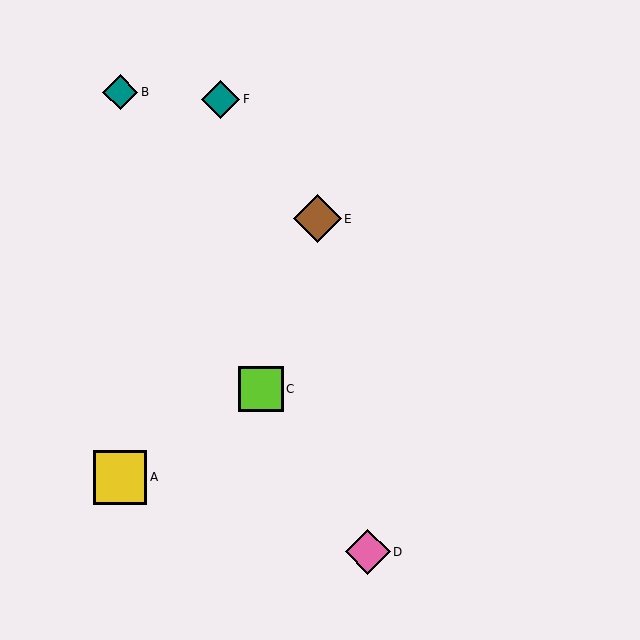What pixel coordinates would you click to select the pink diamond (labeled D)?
Click at (368, 552) to select the pink diamond D.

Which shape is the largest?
The yellow square (labeled A) is the largest.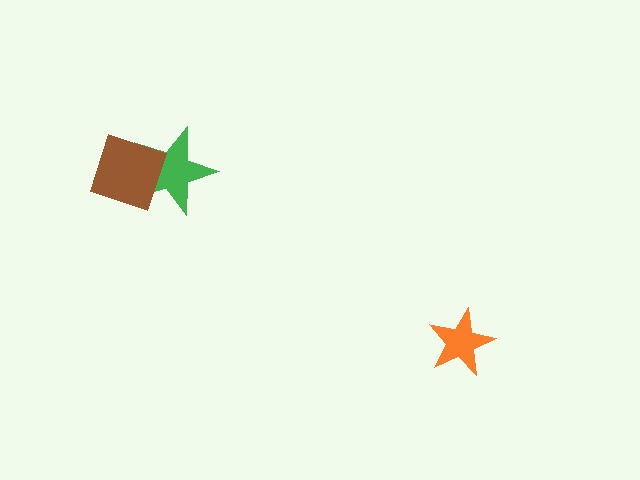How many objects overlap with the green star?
1 object overlaps with the green star.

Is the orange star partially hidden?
No, no other shape covers it.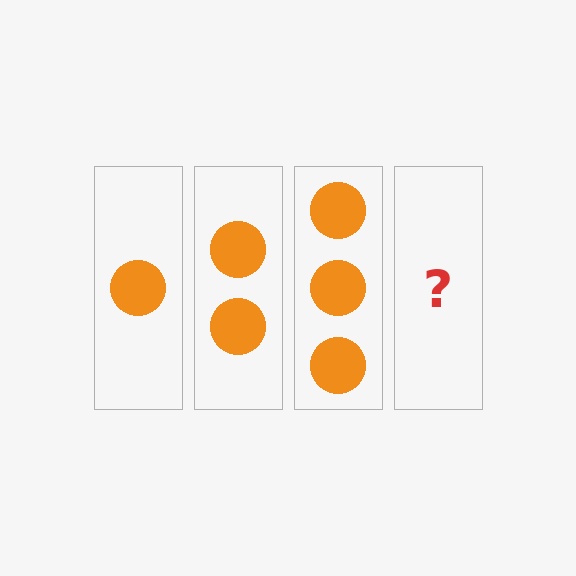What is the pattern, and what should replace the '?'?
The pattern is that each step adds one more circle. The '?' should be 4 circles.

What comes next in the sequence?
The next element should be 4 circles.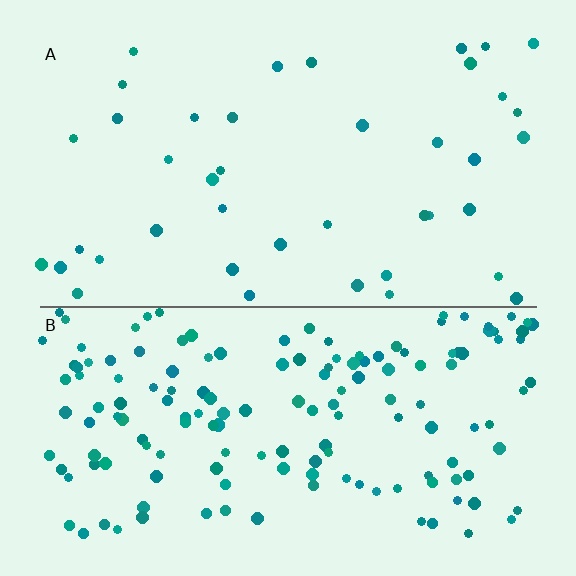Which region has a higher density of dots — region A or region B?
B (the bottom).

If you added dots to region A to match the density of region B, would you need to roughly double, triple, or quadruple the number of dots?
Approximately quadruple.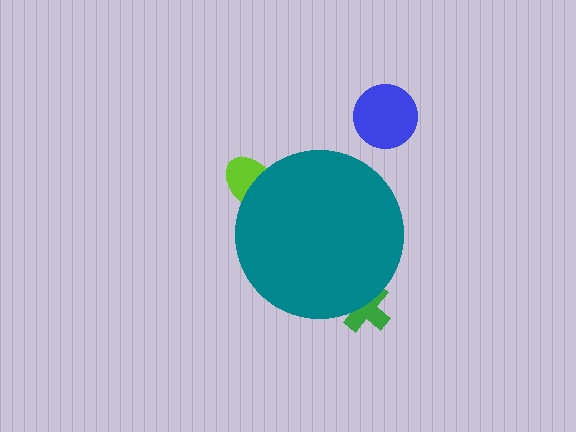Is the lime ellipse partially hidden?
Yes, the lime ellipse is partially hidden behind the teal circle.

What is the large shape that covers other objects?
A teal circle.